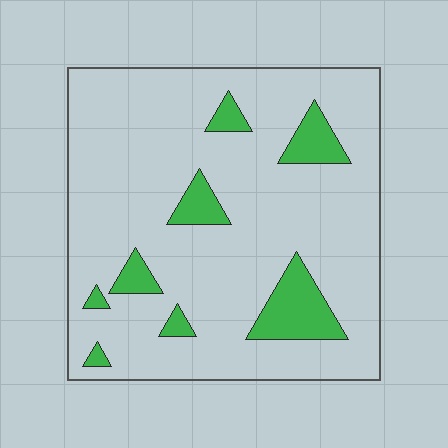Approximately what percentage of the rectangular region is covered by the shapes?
Approximately 15%.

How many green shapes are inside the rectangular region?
8.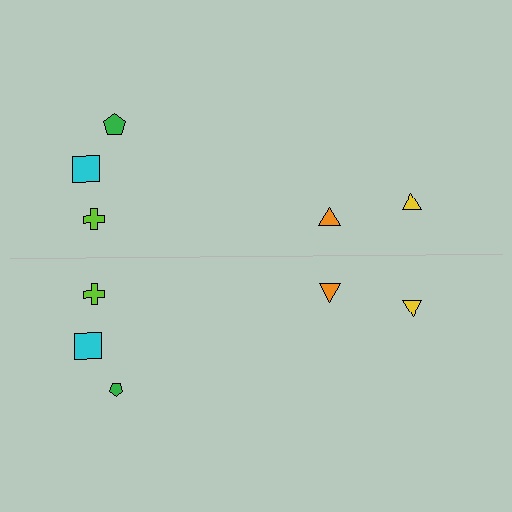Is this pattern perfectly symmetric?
No, the pattern is not perfectly symmetric. The green pentagon on the bottom side has a different size than its mirror counterpart.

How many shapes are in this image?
There are 10 shapes in this image.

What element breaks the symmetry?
The green pentagon on the bottom side has a different size than its mirror counterpart.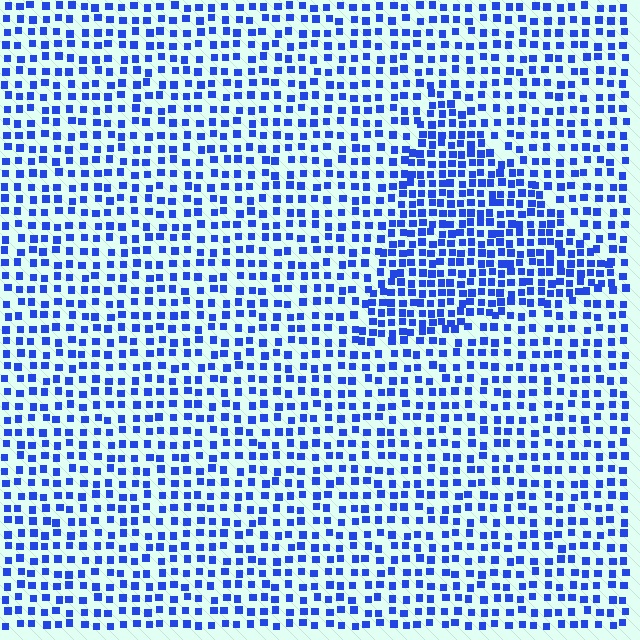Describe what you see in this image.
The image contains small blue elements arranged at two different densities. A triangle-shaped region is visible where the elements are more densely packed than the surrounding area.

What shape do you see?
I see a triangle.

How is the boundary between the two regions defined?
The boundary is defined by a change in element density (approximately 1.7x ratio). All elements are the same color, size, and shape.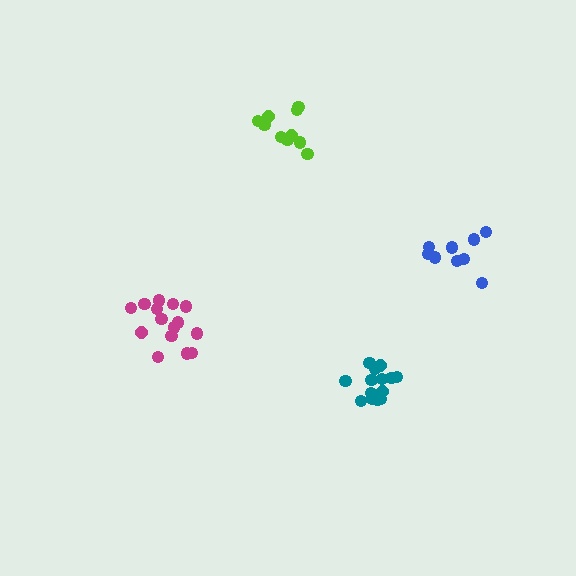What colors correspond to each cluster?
The clusters are colored: magenta, lime, teal, blue.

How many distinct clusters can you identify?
There are 4 distinct clusters.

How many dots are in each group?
Group 1: 15 dots, Group 2: 10 dots, Group 3: 14 dots, Group 4: 9 dots (48 total).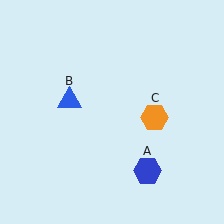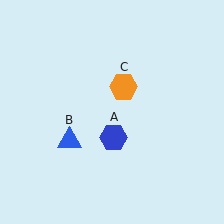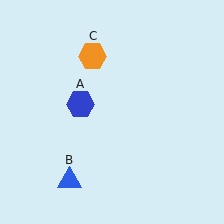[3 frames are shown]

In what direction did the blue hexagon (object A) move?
The blue hexagon (object A) moved up and to the left.